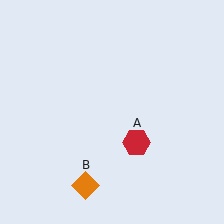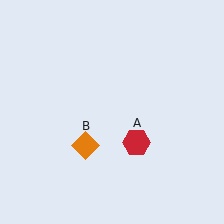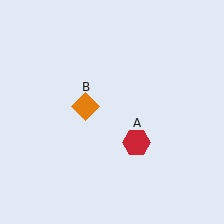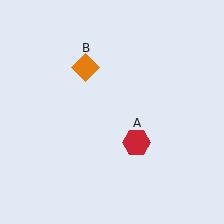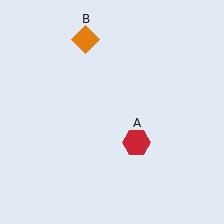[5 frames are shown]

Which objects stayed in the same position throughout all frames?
Red hexagon (object A) remained stationary.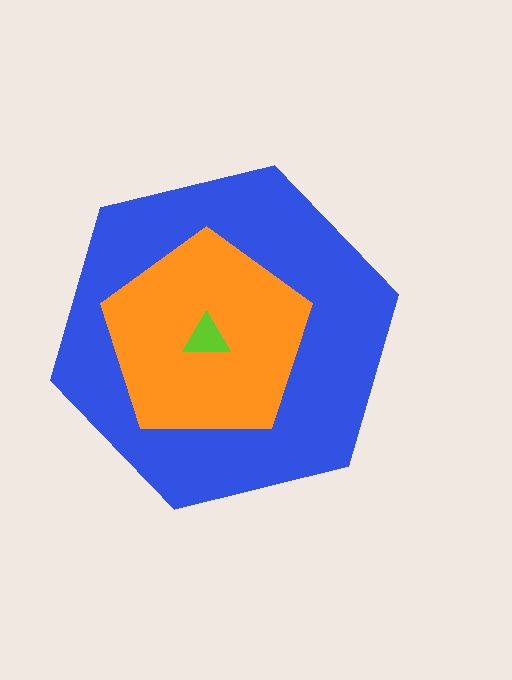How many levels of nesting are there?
3.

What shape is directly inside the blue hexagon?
The orange pentagon.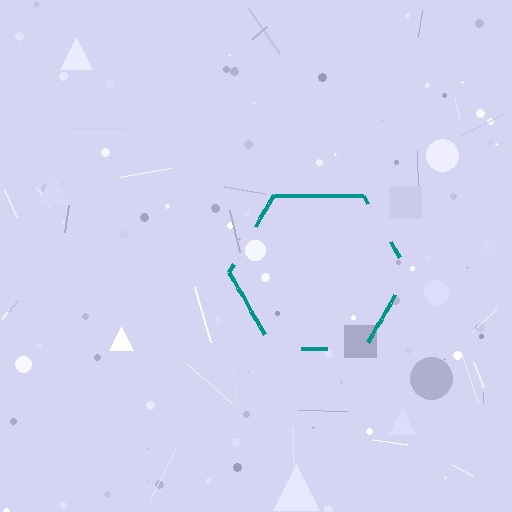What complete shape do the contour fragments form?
The contour fragments form a hexagon.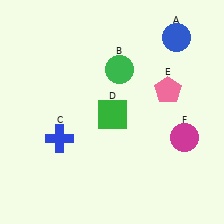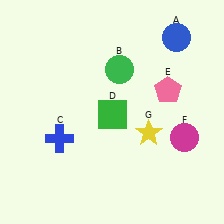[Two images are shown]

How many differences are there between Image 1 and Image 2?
There is 1 difference between the two images.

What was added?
A yellow star (G) was added in Image 2.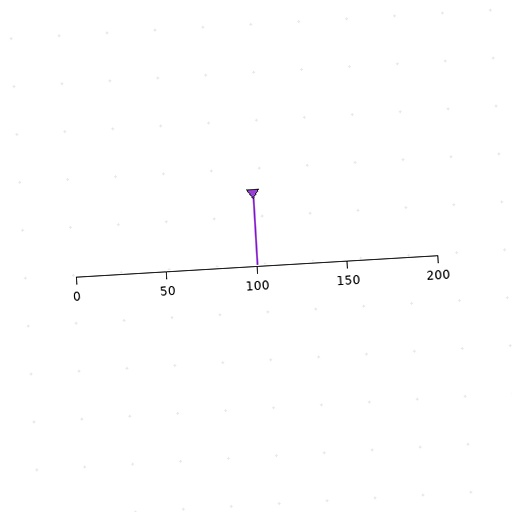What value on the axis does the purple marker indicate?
The marker indicates approximately 100.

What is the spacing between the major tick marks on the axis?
The major ticks are spaced 50 apart.